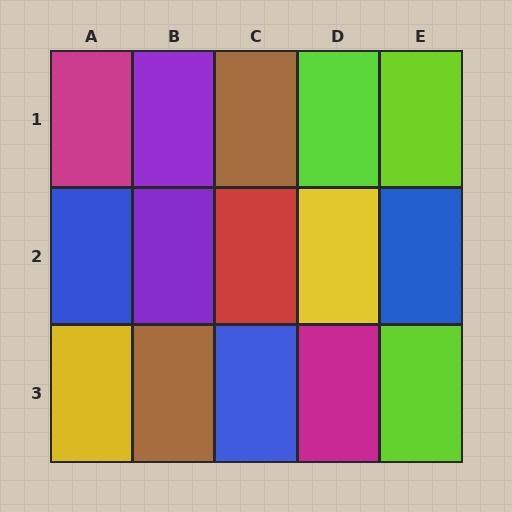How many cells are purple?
2 cells are purple.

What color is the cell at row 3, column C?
Blue.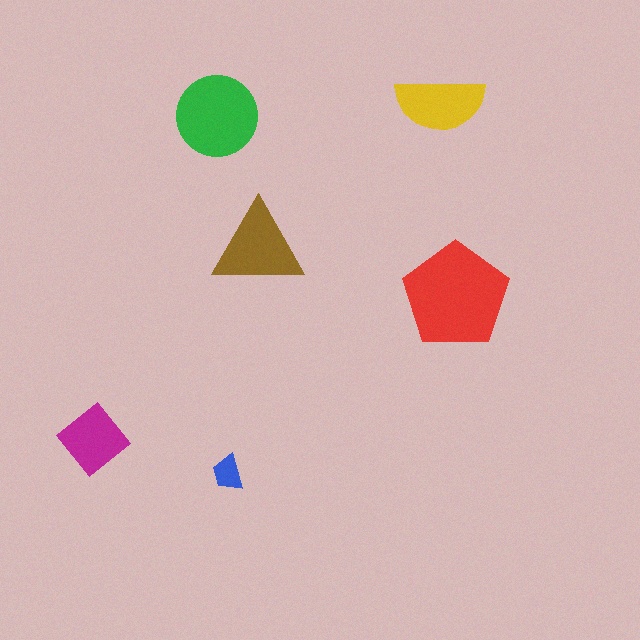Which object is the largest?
The red pentagon.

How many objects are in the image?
There are 6 objects in the image.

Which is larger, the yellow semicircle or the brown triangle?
The brown triangle.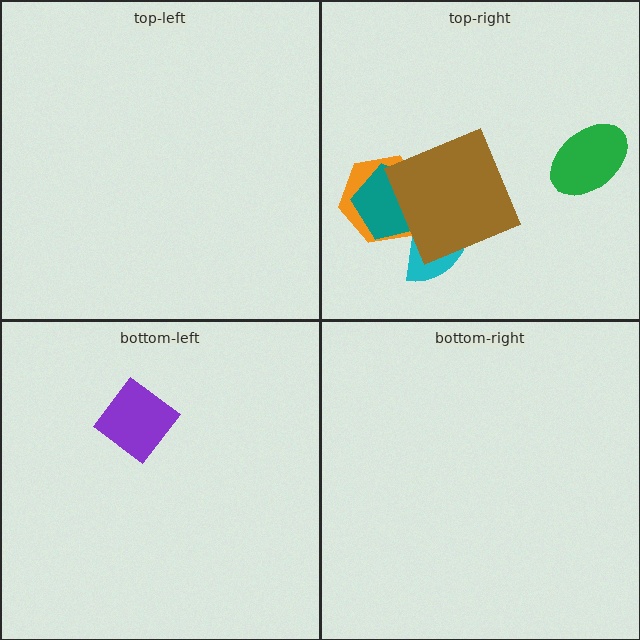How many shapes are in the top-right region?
5.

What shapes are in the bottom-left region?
The purple diamond.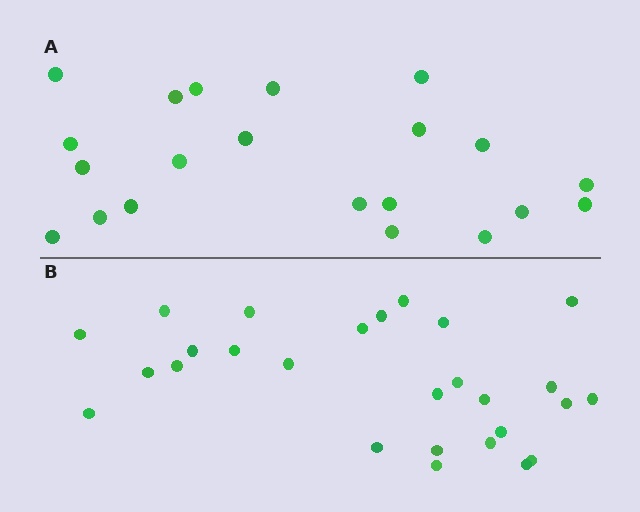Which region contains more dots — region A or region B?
Region B (the bottom region) has more dots.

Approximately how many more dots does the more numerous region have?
Region B has about 6 more dots than region A.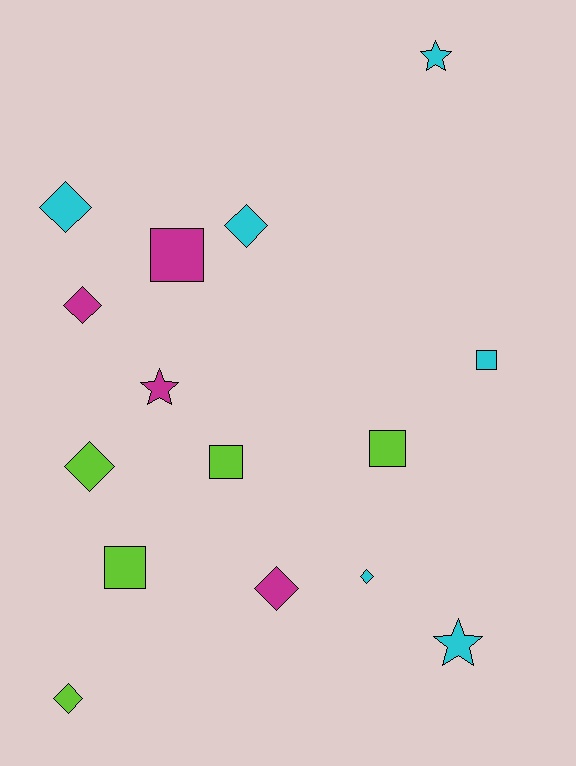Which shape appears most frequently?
Diamond, with 7 objects.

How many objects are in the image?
There are 15 objects.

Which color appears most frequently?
Cyan, with 6 objects.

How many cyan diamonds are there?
There are 3 cyan diamonds.